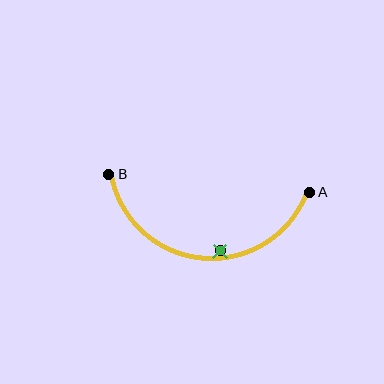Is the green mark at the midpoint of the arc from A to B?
No — the green mark does not lie on the arc at all. It sits slightly inside the curve.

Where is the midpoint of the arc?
The arc midpoint is the point on the curve farthest from the straight line joining A and B. It sits below that line.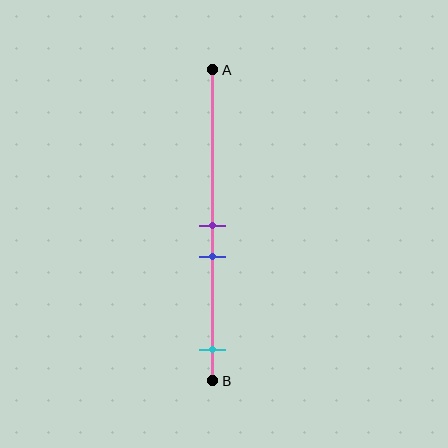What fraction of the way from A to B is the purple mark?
The purple mark is approximately 50% (0.5) of the way from A to B.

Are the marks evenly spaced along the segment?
No, the marks are not evenly spaced.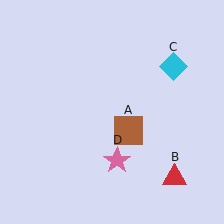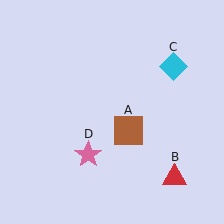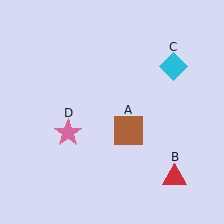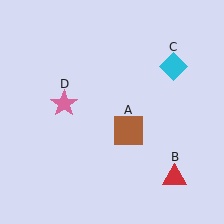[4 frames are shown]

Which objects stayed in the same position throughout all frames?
Brown square (object A) and red triangle (object B) and cyan diamond (object C) remained stationary.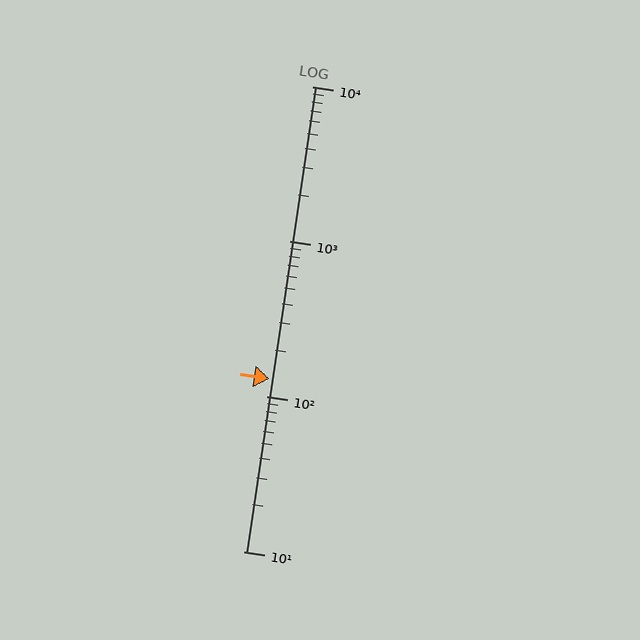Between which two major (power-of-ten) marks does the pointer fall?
The pointer is between 100 and 1000.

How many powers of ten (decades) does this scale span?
The scale spans 3 decades, from 10 to 10000.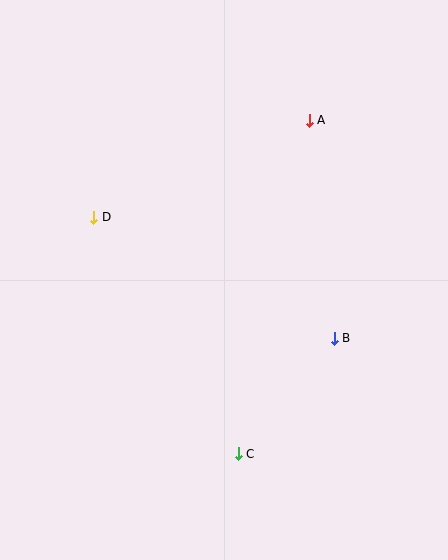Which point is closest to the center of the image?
Point B at (334, 338) is closest to the center.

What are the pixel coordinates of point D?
Point D is at (94, 217).